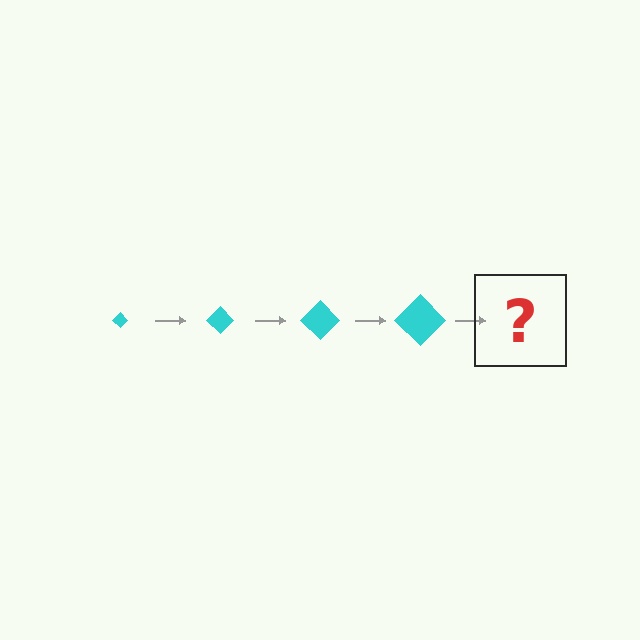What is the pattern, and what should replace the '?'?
The pattern is that the diamond gets progressively larger each step. The '?' should be a cyan diamond, larger than the previous one.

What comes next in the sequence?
The next element should be a cyan diamond, larger than the previous one.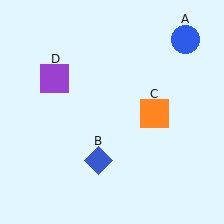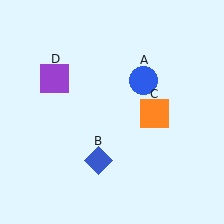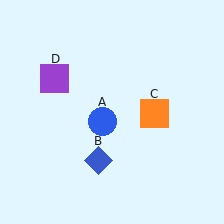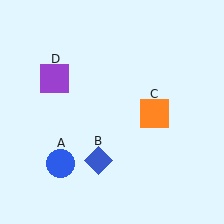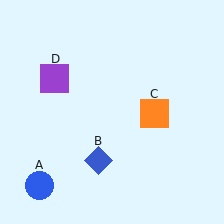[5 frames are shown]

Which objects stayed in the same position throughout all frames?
Blue diamond (object B) and orange square (object C) and purple square (object D) remained stationary.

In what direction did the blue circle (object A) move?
The blue circle (object A) moved down and to the left.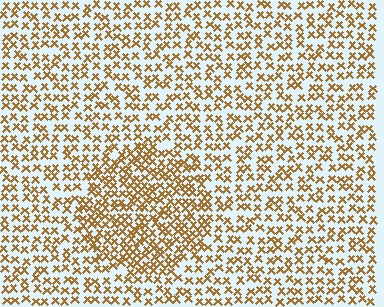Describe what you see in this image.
The image contains small brown elements arranged at two different densities. A circle-shaped region is visible where the elements are more densely packed than the surrounding area.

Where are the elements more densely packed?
The elements are more densely packed inside the circle boundary.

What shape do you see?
I see a circle.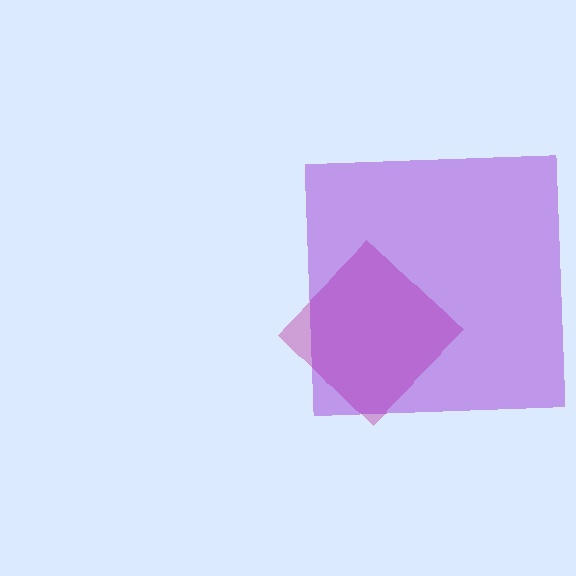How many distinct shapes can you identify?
There are 2 distinct shapes: a magenta diamond, a purple square.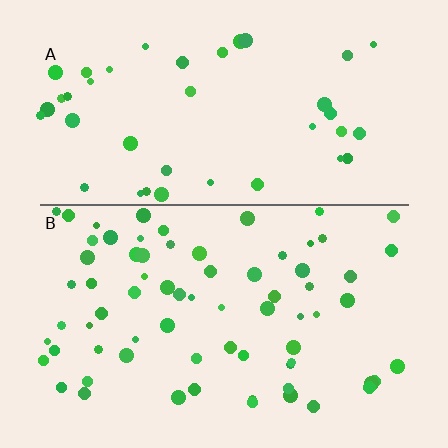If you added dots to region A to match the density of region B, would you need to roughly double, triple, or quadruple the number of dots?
Approximately double.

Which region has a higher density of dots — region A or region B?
B (the bottom).